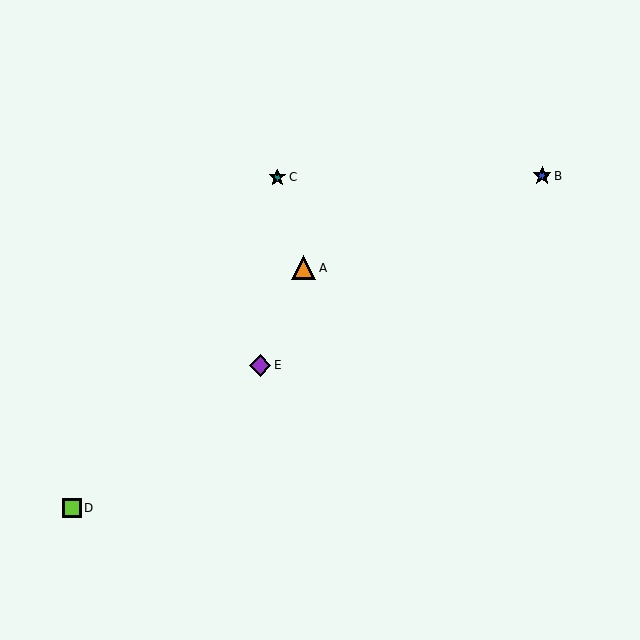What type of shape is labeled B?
Shape B is a blue star.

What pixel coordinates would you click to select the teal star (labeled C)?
Click at (277, 177) to select the teal star C.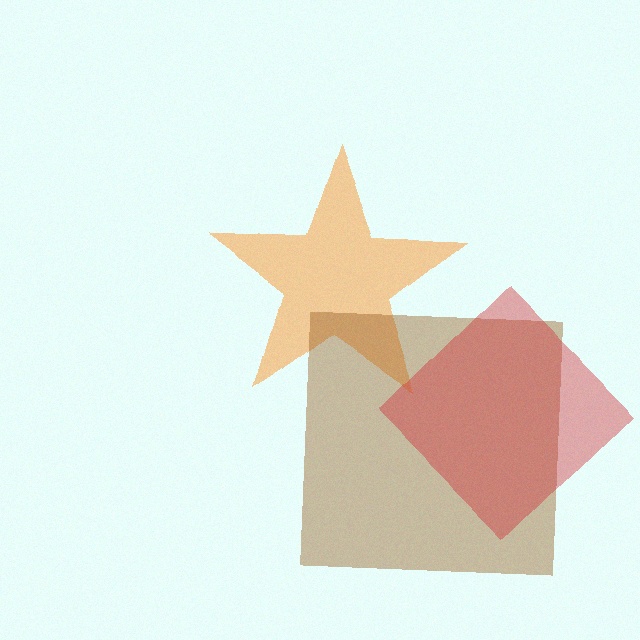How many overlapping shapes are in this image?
There are 3 overlapping shapes in the image.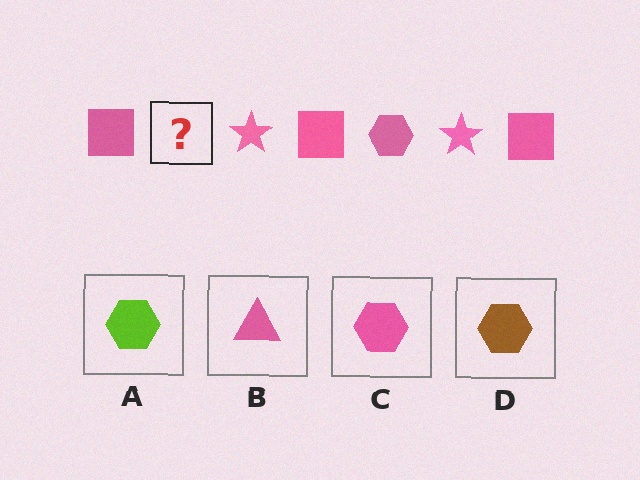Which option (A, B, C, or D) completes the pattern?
C.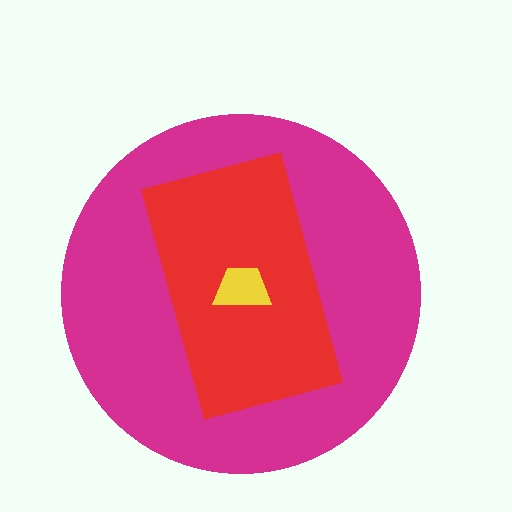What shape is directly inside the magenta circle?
The red rectangle.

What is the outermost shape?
The magenta circle.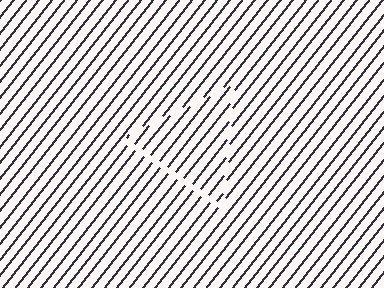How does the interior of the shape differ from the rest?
The interior of the shape contains the same grating, shifted by half a period — the contour is defined by the phase discontinuity where line-ends from the inner and outer gratings abut.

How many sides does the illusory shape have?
3 sides — the line-ends trace a triangle.